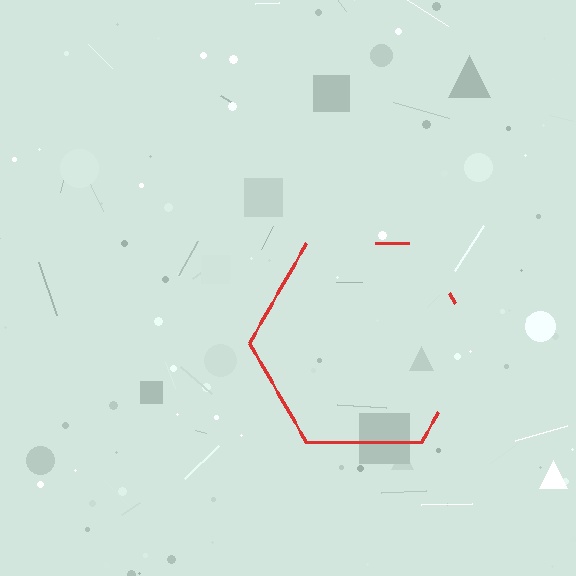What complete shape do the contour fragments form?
The contour fragments form a hexagon.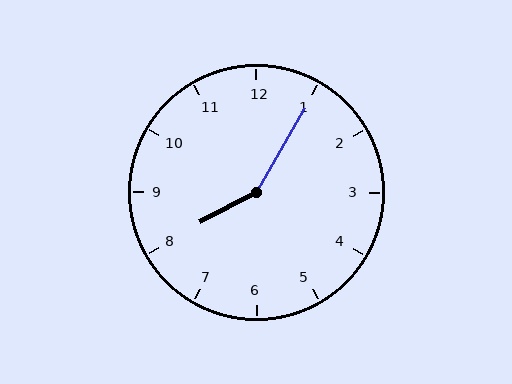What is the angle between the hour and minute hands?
Approximately 148 degrees.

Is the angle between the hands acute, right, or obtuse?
It is obtuse.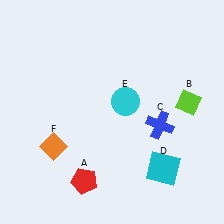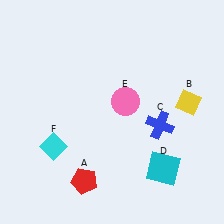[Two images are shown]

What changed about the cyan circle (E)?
In Image 1, E is cyan. In Image 2, it changed to pink.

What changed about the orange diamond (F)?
In Image 1, F is orange. In Image 2, it changed to cyan.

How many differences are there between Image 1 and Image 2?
There are 3 differences between the two images.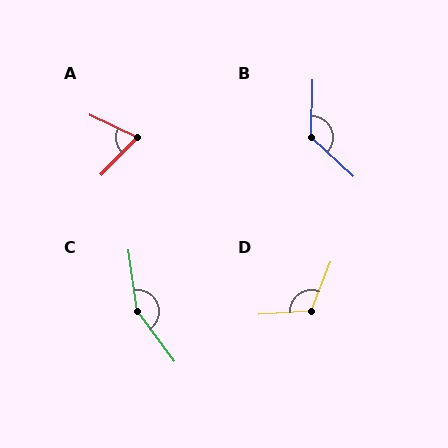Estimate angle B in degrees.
Approximately 131 degrees.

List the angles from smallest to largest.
A (71°), D (116°), B (131°), C (151°).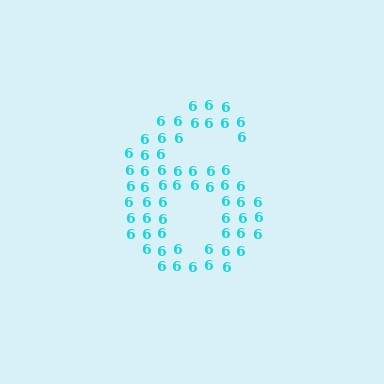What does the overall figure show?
The overall figure shows the digit 6.